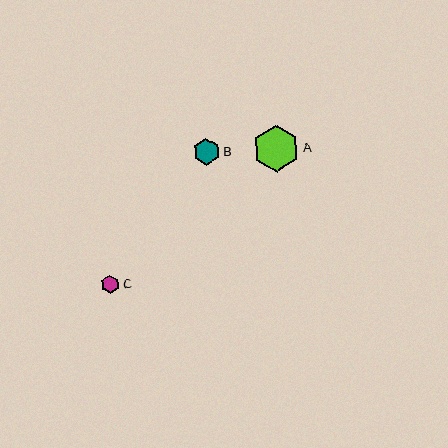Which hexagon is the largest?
Hexagon A is the largest with a size of approximately 46 pixels.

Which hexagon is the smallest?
Hexagon C is the smallest with a size of approximately 18 pixels.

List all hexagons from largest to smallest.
From largest to smallest: A, B, C.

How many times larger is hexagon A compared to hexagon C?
Hexagon A is approximately 2.5 times the size of hexagon C.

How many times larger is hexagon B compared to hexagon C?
Hexagon B is approximately 1.4 times the size of hexagon C.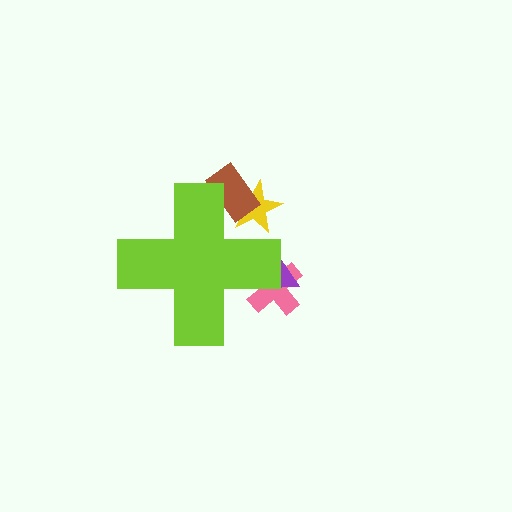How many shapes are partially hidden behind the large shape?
4 shapes are partially hidden.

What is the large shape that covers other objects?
A lime cross.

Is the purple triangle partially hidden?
Yes, the purple triangle is partially hidden behind the lime cross.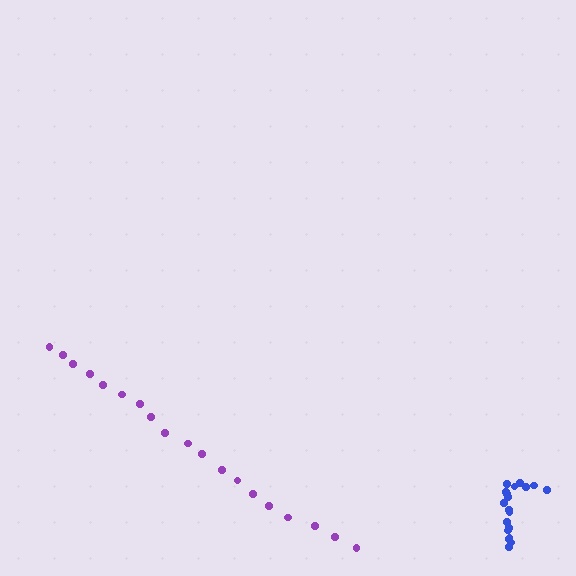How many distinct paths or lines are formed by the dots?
There are 2 distinct paths.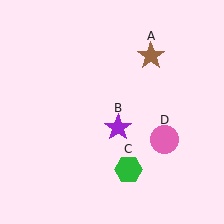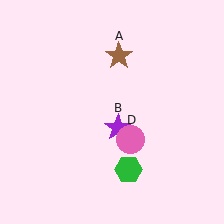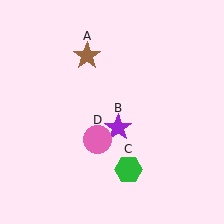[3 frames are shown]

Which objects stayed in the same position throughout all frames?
Purple star (object B) and green hexagon (object C) remained stationary.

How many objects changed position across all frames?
2 objects changed position: brown star (object A), pink circle (object D).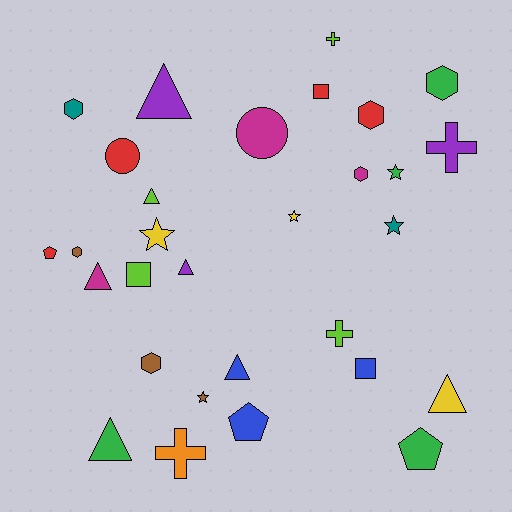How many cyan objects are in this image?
There are no cyan objects.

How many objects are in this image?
There are 30 objects.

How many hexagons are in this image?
There are 6 hexagons.